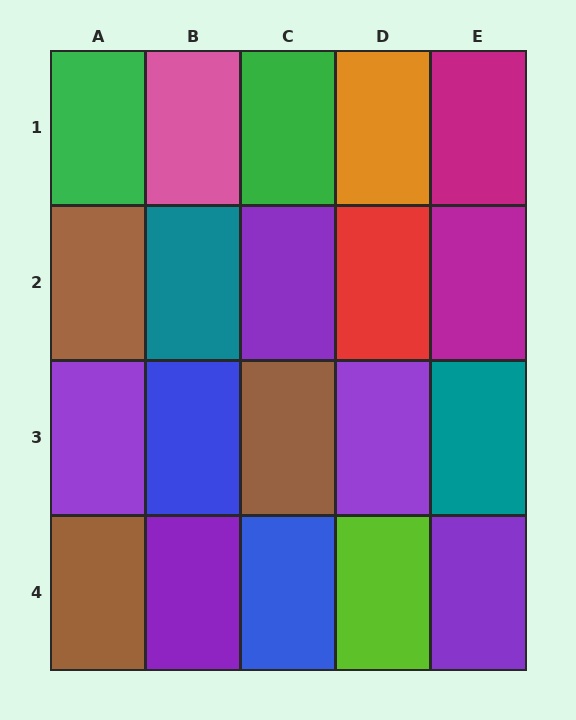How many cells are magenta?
2 cells are magenta.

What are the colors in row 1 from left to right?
Green, pink, green, orange, magenta.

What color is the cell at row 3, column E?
Teal.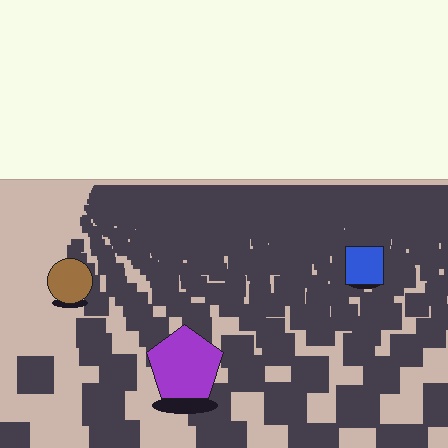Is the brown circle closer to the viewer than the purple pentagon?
No. The purple pentagon is closer — you can tell from the texture gradient: the ground texture is coarser near it.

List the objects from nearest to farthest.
From nearest to farthest: the purple pentagon, the brown circle, the blue square.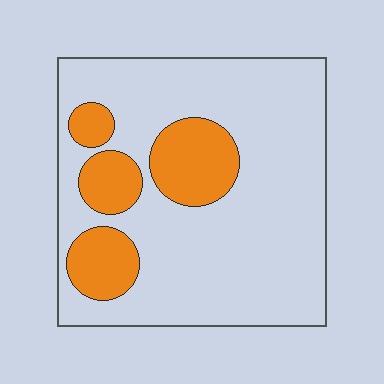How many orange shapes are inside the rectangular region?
4.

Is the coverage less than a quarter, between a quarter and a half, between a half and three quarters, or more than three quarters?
Less than a quarter.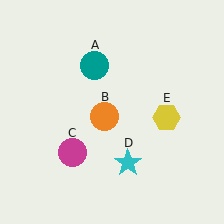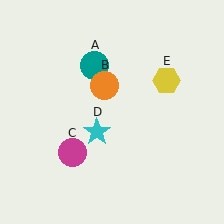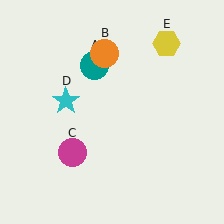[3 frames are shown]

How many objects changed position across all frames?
3 objects changed position: orange circle (object B), cyan star (object D), yellow hexagon (object E).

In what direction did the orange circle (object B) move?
The orange circle (object B) moved up.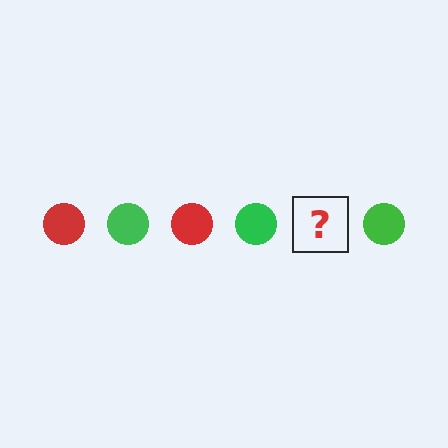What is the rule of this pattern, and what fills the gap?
The rule is that the pattern cycles through red, green circles. The gap should be filled with a red circle.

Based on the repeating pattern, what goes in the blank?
The blank should be a red circle.